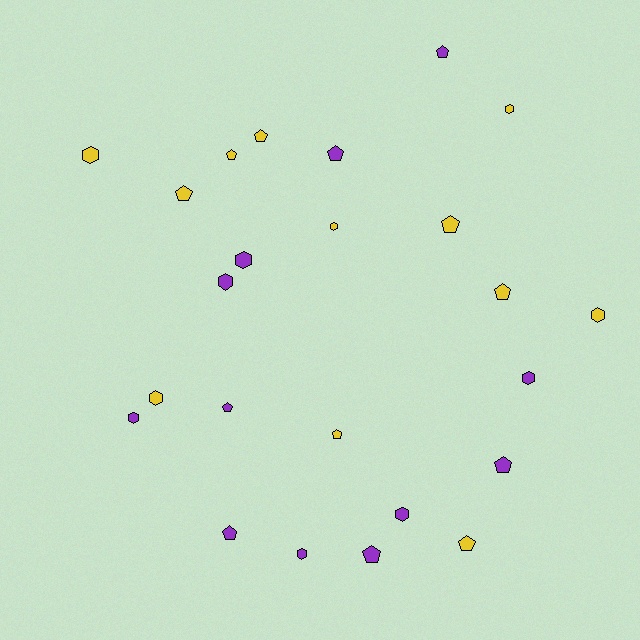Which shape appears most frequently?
Pentagon, with 13 objects.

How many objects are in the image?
There are 24 objects.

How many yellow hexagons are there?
There are 5 yellow hexagons.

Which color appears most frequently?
Yellow, with 12 objects.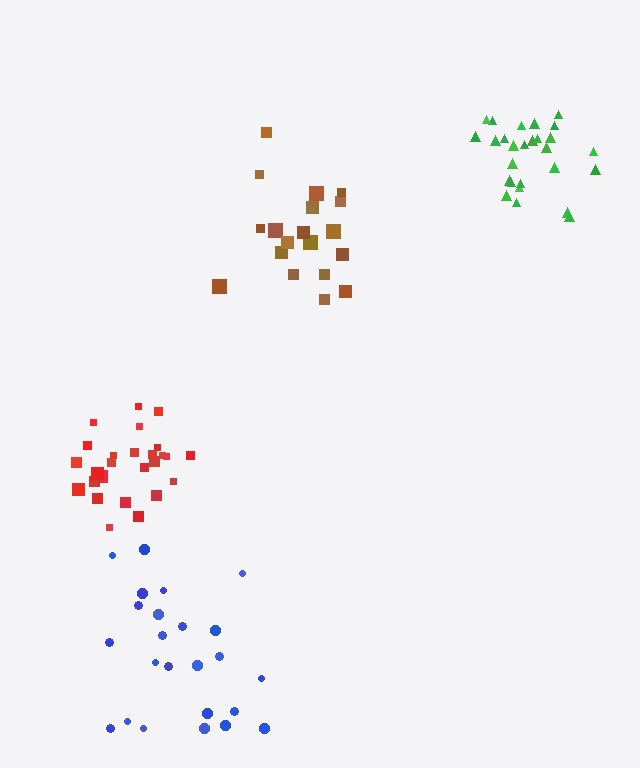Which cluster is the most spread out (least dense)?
Blue.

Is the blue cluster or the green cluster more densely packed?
Green.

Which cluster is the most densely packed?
Red.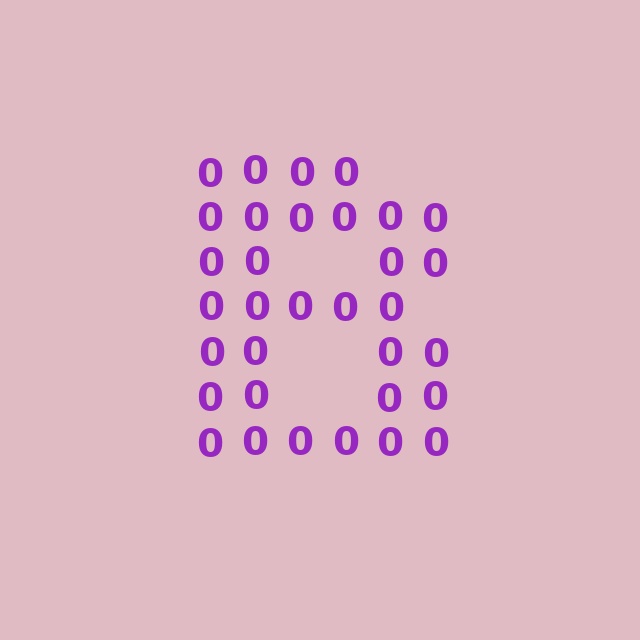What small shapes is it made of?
It is made of small digit 0's.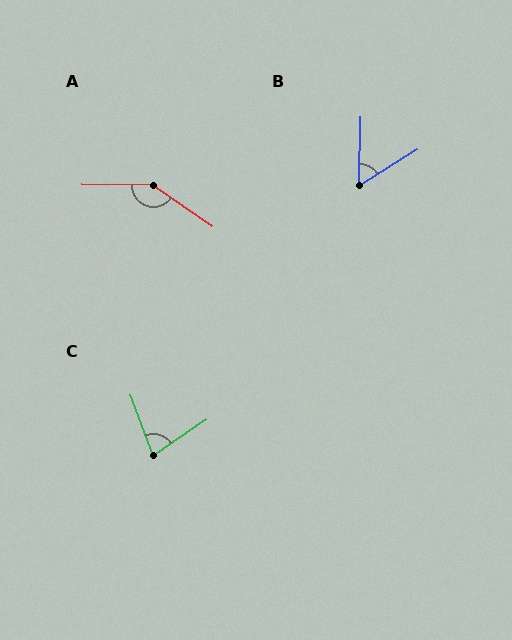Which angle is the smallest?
B, at approximately 56 degrees.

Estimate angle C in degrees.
Approximately 76 degrees.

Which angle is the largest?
A, at approximately 146 degrees.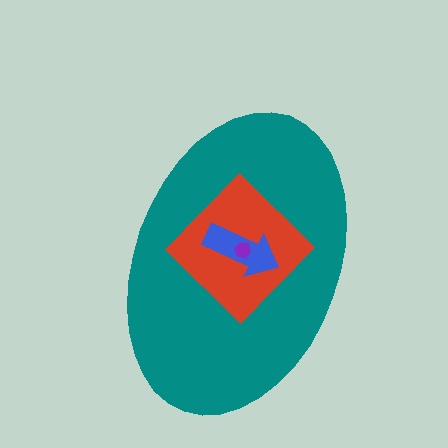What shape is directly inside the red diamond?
The blue arrow.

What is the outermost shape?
The teal ellipse.